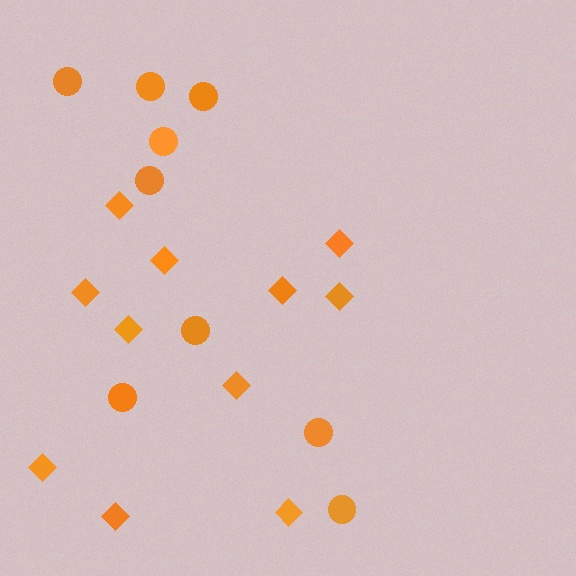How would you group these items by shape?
There are 2 groups: one group of diamonds (11) and one group of circles (9).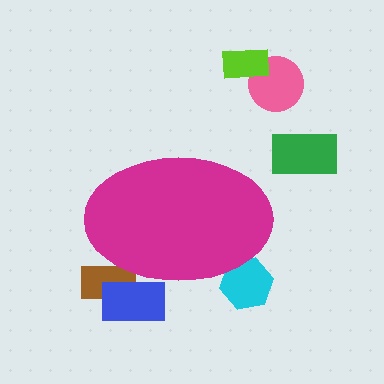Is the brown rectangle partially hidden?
Yes, the brown rectangle is partially hidden behind the magenta ellipse.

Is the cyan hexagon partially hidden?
Yes, the cyan hexagon is partially hidden behind the magenta ellipse.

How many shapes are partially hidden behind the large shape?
3 shapes are partially hidden.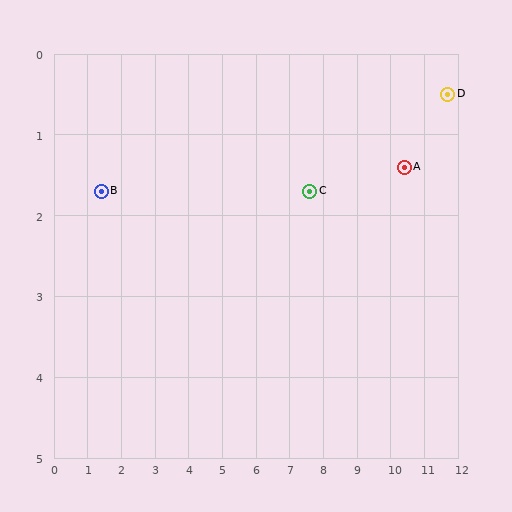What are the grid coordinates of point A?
Point A is at approximately (10.4, 1.4).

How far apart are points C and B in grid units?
Points C and B are about 6.2 grid units apart.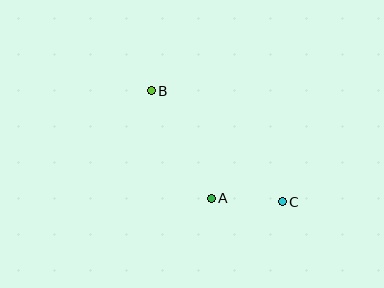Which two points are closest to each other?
Points A and C are closest to each other.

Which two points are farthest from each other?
Points B and C are farthest from each other.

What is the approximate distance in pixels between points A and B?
The distance between A and B is approximately 123 pixels.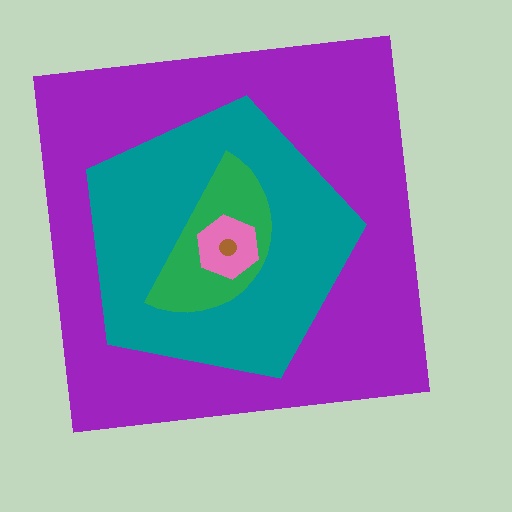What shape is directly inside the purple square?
The teal pentagon.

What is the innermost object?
The brown circle.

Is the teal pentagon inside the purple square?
Yes.